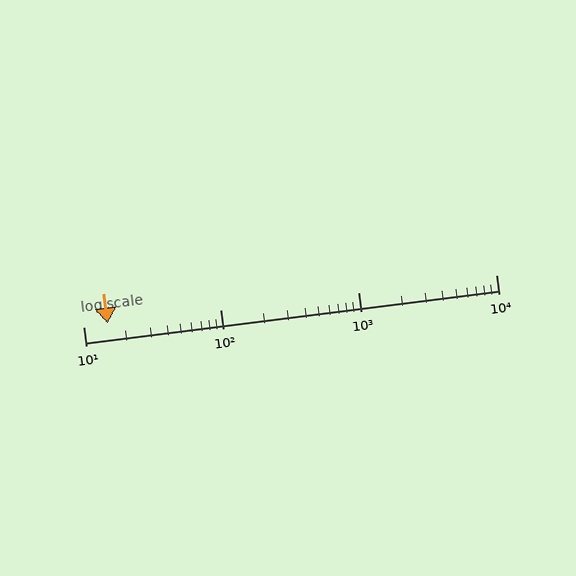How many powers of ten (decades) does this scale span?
The scale spans 3 decades, from 10 to 10000.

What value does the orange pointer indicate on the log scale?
The pointer indicates approximately 15.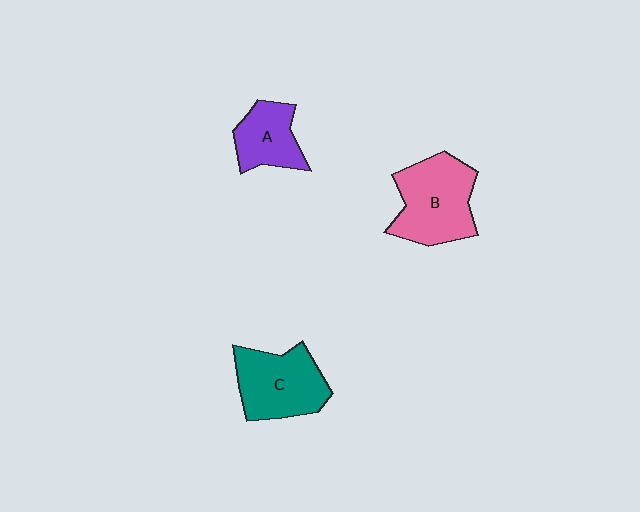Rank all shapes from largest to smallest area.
From largest to smallest: B (pink), C (teal), A (purple).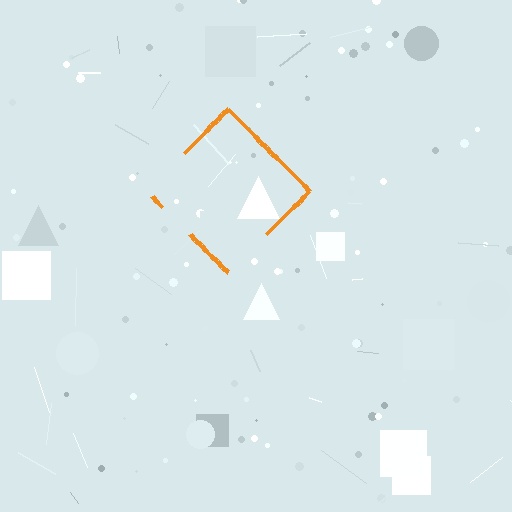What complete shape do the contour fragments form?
The contour fragments form a diamond.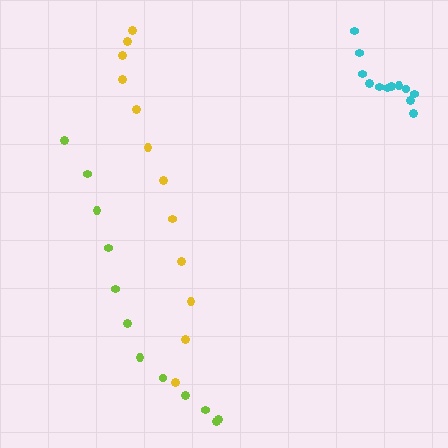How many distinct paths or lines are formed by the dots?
There are 3 distinct paths.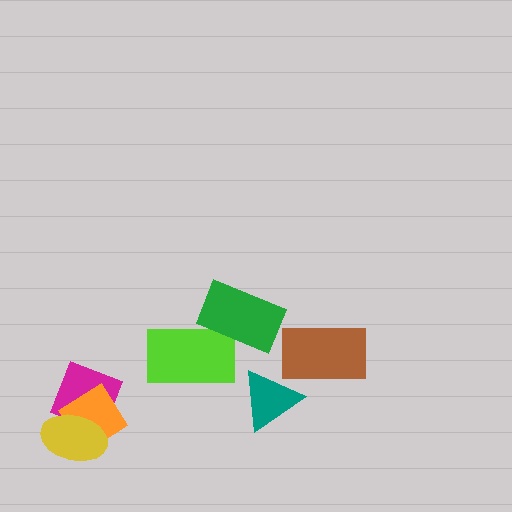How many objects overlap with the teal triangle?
0 objects overlap with the teal triangle.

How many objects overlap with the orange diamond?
2 objects overlap with the orange diamond.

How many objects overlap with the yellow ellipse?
2 objects overlap with the yellow ellipse.